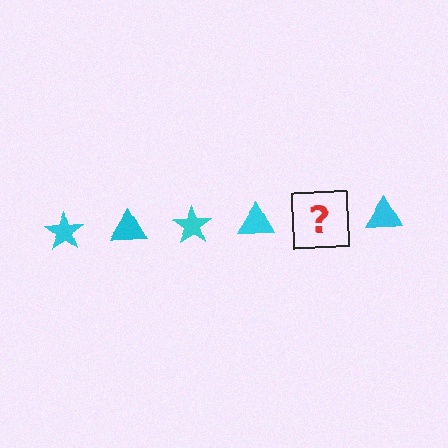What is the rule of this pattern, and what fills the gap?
The rule is that the pattern cycles through star, triangle shapes in cyan. The gap should be filled with a cyan star.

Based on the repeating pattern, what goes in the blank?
The blank should be a cyan star.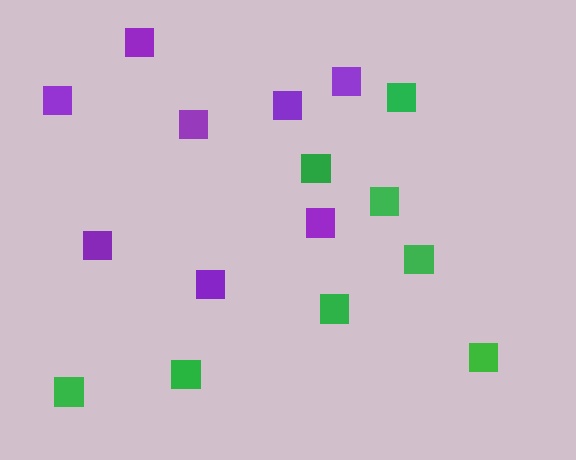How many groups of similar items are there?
There are 2 groups: one group of purple squares (8) and one group of green squares (8).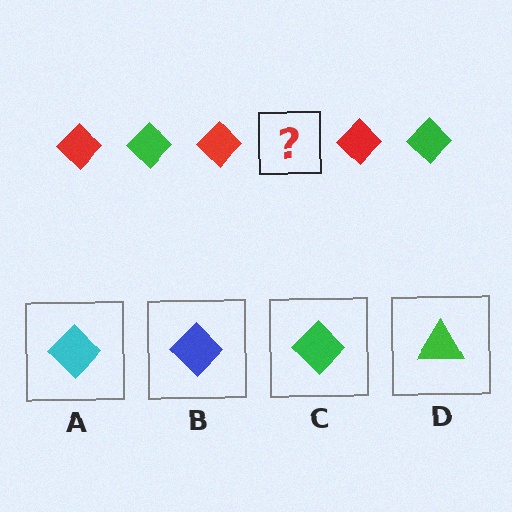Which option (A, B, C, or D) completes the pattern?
C.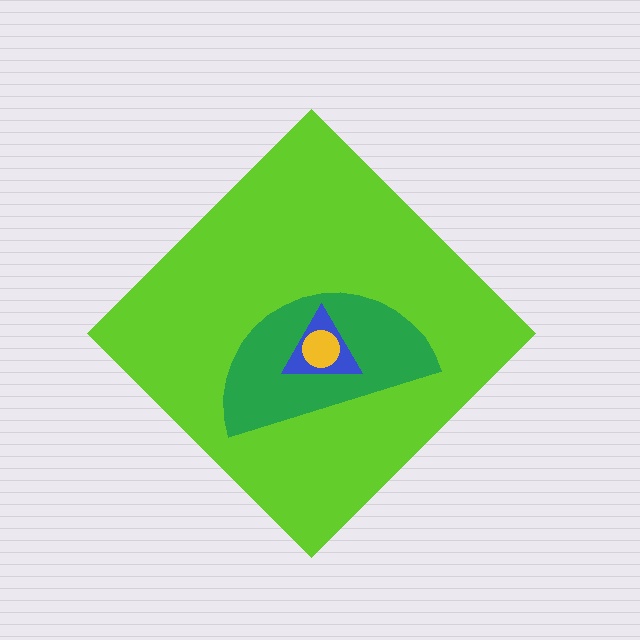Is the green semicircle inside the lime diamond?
Yes.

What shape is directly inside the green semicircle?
The blue triangle.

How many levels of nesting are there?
4.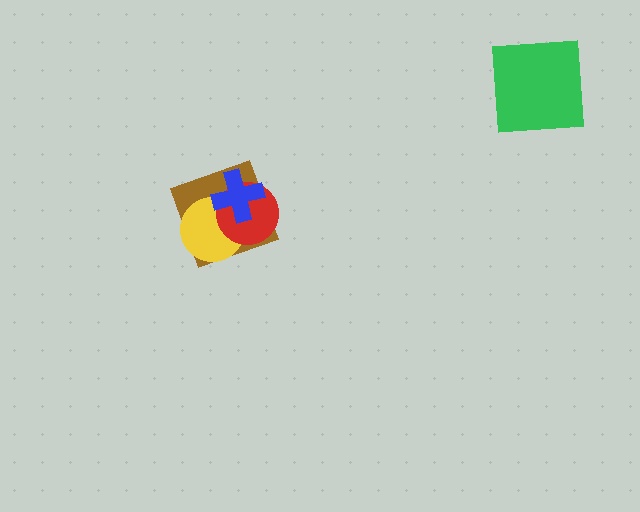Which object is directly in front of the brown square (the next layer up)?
The yellow circle is directly in front of the brown square.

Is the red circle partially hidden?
Yes, it is partially covered by another shape.